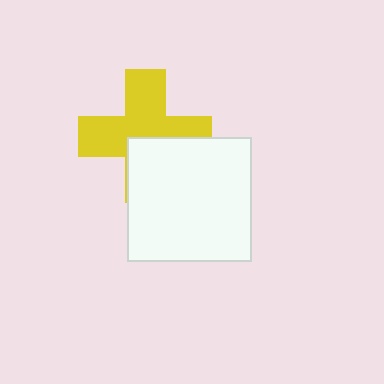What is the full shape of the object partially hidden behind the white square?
The partially hidden object is a yellow cross.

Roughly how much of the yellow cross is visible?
About half of it is visible (roughly 63%).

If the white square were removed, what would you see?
You would see the complete yellow cross.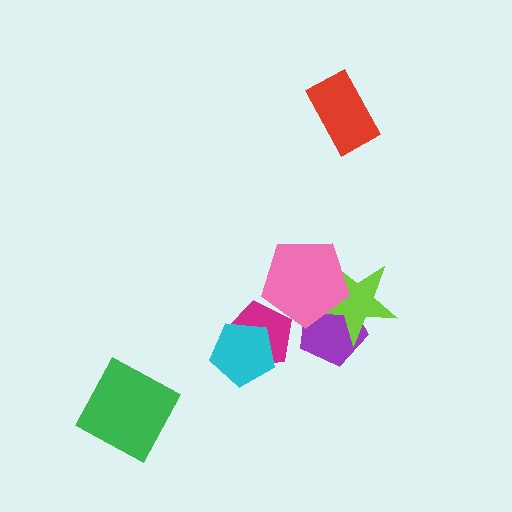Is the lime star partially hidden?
Yes, it is partially covered by another shape.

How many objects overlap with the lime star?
2 objects overlap with the lime star.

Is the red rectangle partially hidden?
No, no other shape covers it.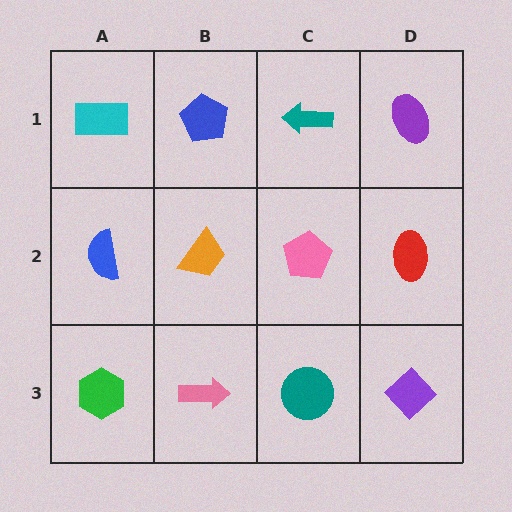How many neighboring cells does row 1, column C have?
3.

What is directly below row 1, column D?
A red ellipse.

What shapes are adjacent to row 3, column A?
A blue semicircle (row 2, column A), a pink arrow (row 3, column B).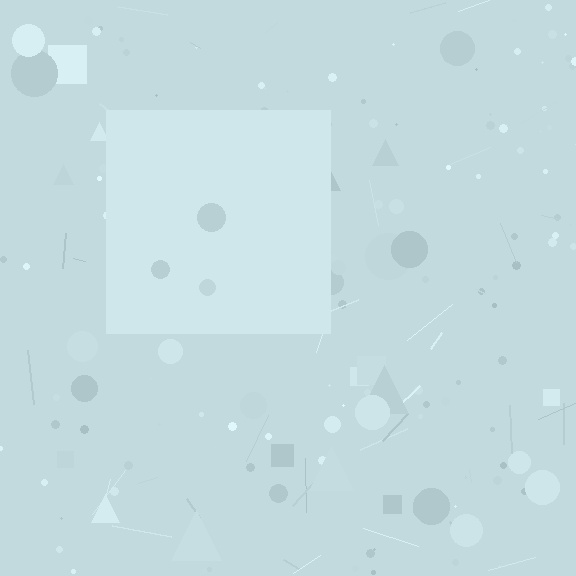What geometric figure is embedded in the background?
A square is embedded in the background.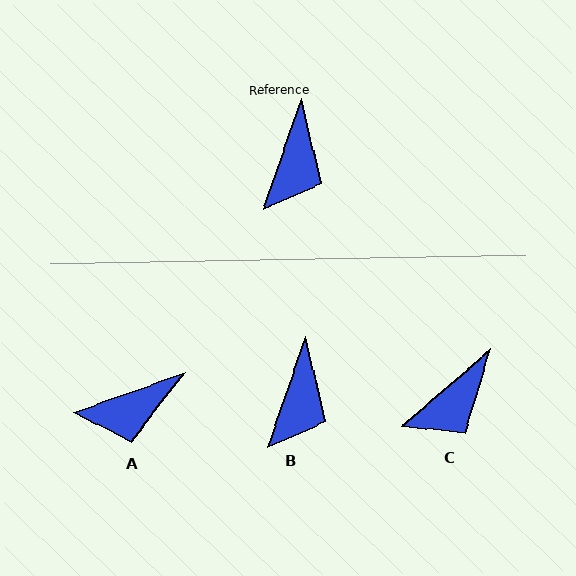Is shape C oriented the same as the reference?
No, it is off by about 31 degrees.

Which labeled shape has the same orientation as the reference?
B.